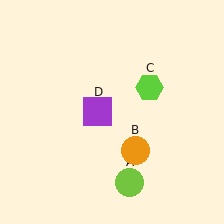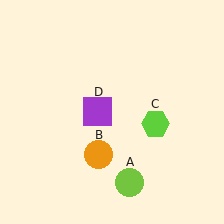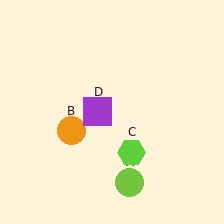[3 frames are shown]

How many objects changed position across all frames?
2 objects changed position: orange circle (object B), lime hexagon (object C).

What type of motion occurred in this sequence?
The orange circle (object B), lime hexagon (object C) rotated clockwise around the center of the scene.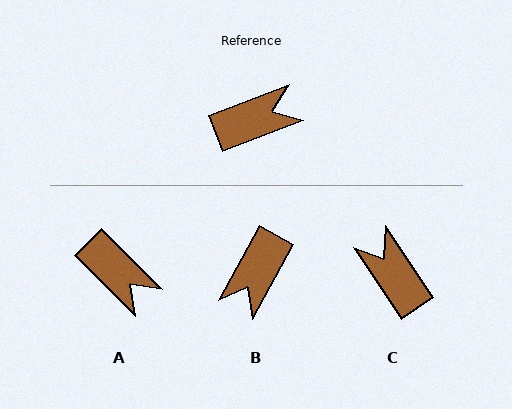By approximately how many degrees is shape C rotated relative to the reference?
Approximately 103 degrees counter-clockwise.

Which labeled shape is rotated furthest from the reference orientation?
B, about 140 degrees away.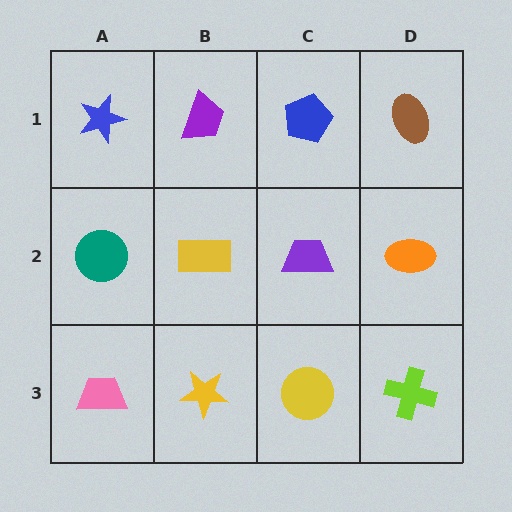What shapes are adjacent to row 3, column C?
A purple trapezoid (row 2, column C), a yellow star (row 3, column B), a lime cross (row 3, column D).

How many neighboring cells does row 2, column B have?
4.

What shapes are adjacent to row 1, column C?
A purple trapezoid (row 2, column C), a purple trapezoid (row 1, column B), a brown ellipse (row 1, column D).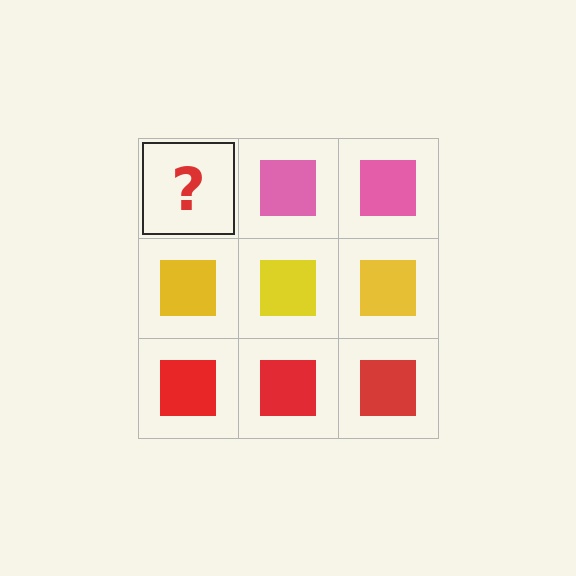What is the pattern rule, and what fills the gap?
The rule is that each row has a consistent color. The gap should be filled with a pink square.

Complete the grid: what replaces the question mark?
The question mark should be replaced with a pink square.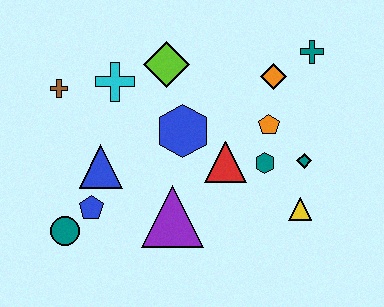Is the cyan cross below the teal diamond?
No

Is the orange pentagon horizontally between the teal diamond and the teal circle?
Yes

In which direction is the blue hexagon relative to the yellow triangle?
The blue hexagon is to the left of the yellow triangle.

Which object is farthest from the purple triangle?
The teal cross is farthest from the purple triangle.